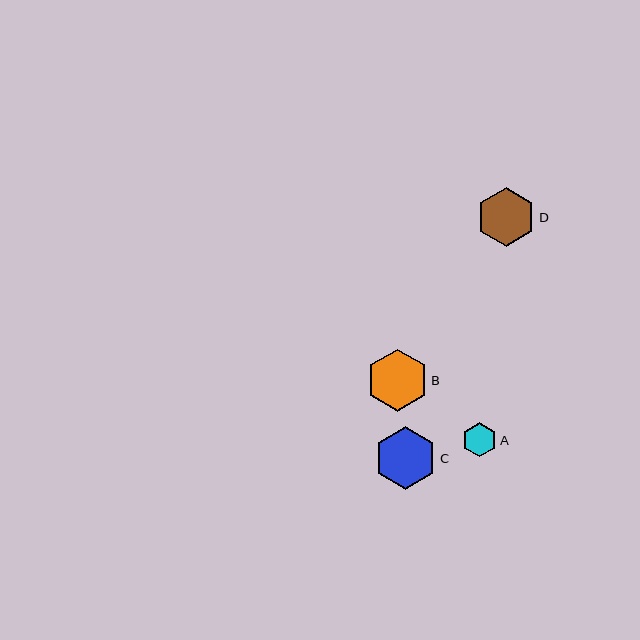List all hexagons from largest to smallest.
From largest to smallest: C, B, D, A.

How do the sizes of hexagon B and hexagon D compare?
Hexagon B and hexagon D are approximately the same size.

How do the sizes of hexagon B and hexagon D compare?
Hexagon B and hexagon D are approximately the same size.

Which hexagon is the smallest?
Hexagon A is the smallest with a size of approximately 34 pixels.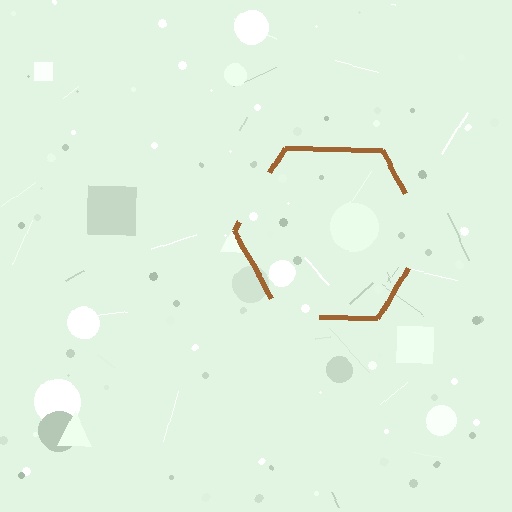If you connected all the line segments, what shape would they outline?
They would outline a hexagon.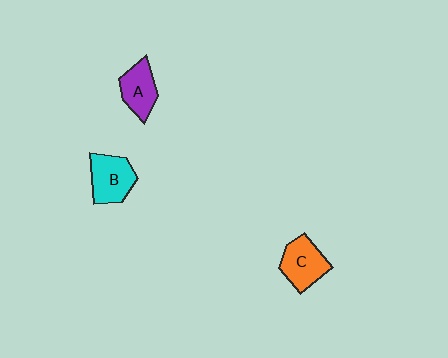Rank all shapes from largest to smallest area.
From largest to smallest: B (cyan), C (orange), A (purple).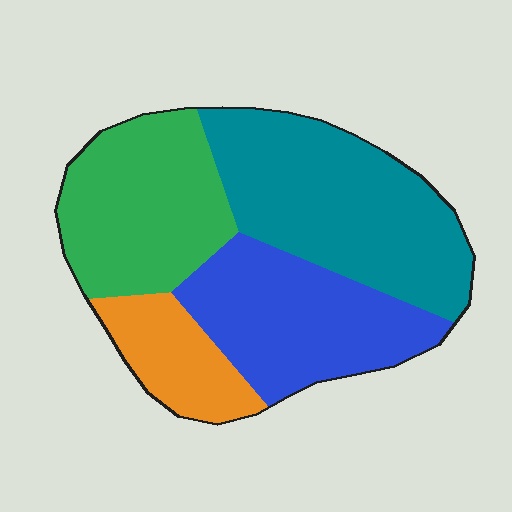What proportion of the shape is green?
Green covers about 25% of the shape.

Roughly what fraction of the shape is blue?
Blue covers 26% of the shape.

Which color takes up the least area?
Orange, at roughly 15%.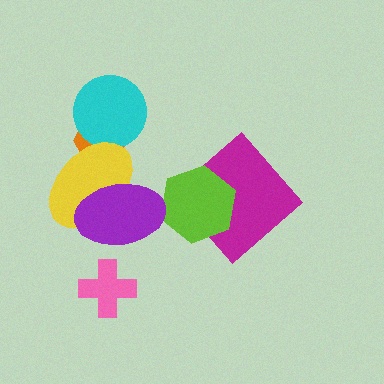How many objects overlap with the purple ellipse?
1 object overlaps with the purple ellipse.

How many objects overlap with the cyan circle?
2 objects overlap with the cyan circle.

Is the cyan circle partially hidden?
Yes, it is partially covered by another shape.